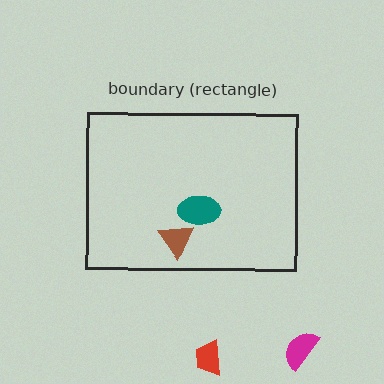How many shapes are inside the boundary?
2 inside, 2 outside.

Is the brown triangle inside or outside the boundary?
Inside.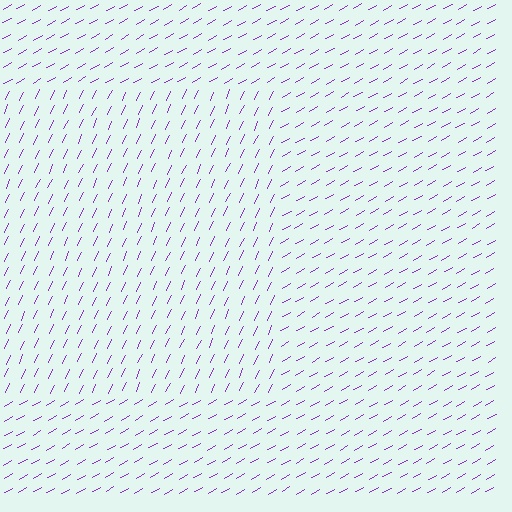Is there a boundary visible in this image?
Yes, there is a texture boundary formed by a change in line orientation.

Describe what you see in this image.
The image is filled with small purple line segments. A rectangle region in the image has lines oriented differently from the surrounding lines, creating a visible texture boundary.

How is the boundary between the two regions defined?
The boundary is defined purely by a change in line orientation (approximately 35 degrees difference). All lines are the same color and thickness.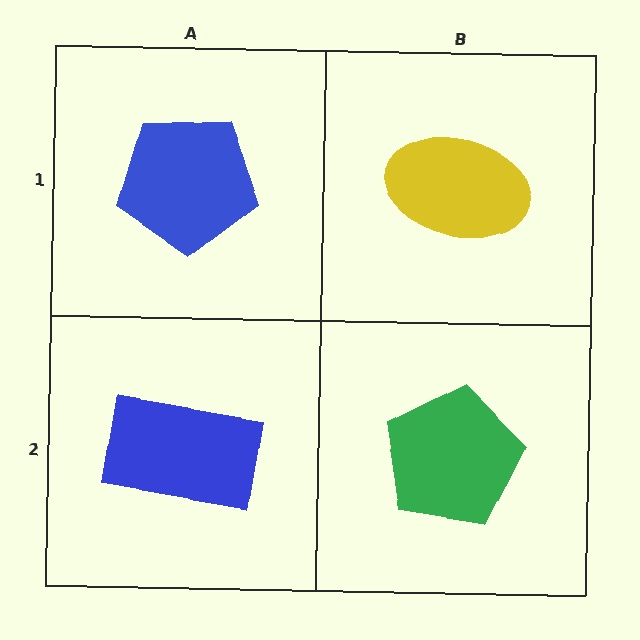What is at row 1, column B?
A yellow ellipse.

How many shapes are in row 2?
2 shapes.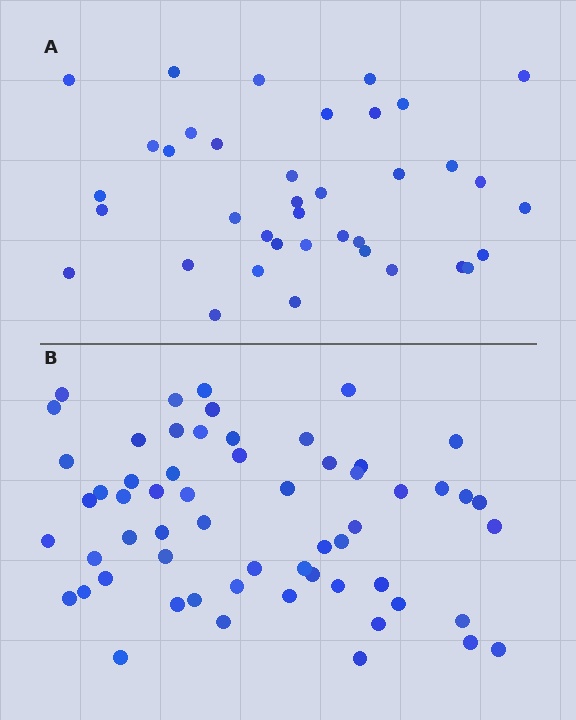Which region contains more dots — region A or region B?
Region B (the bottom region) has more dots.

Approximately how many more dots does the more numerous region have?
Region B has approximately 20 more dots than region A.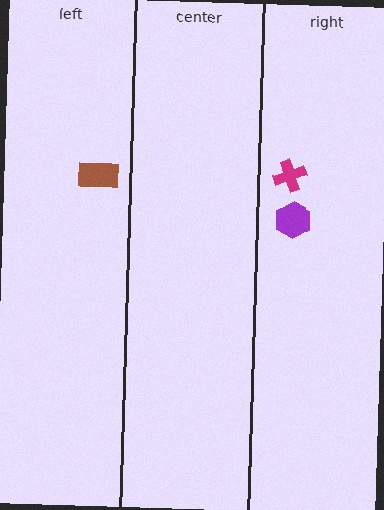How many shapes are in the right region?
2.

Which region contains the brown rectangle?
The left region.